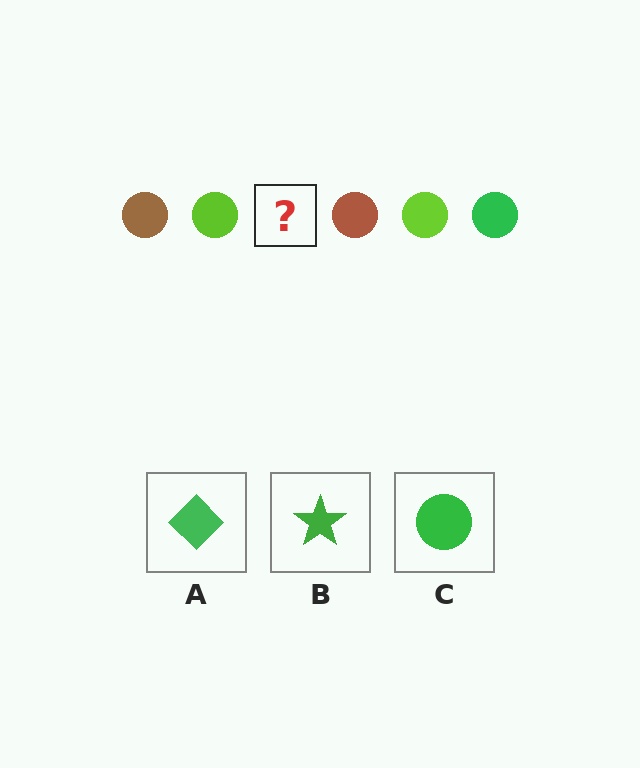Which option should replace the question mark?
Option C.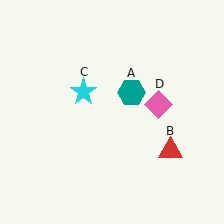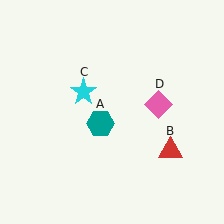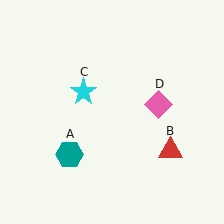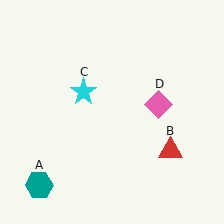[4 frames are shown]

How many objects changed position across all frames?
1 object changed position: teal hexagon (object A).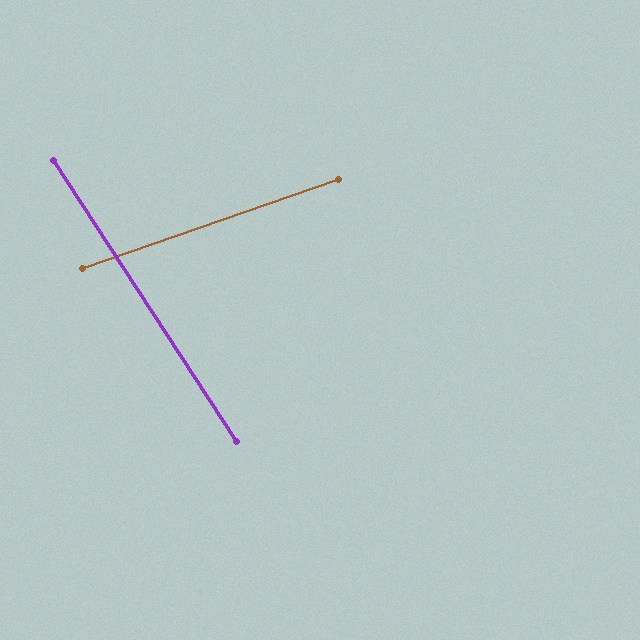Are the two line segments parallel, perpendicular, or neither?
Neither parallel nor perpendicular — they differ by about 76°.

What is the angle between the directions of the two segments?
Approximately 76 degrees.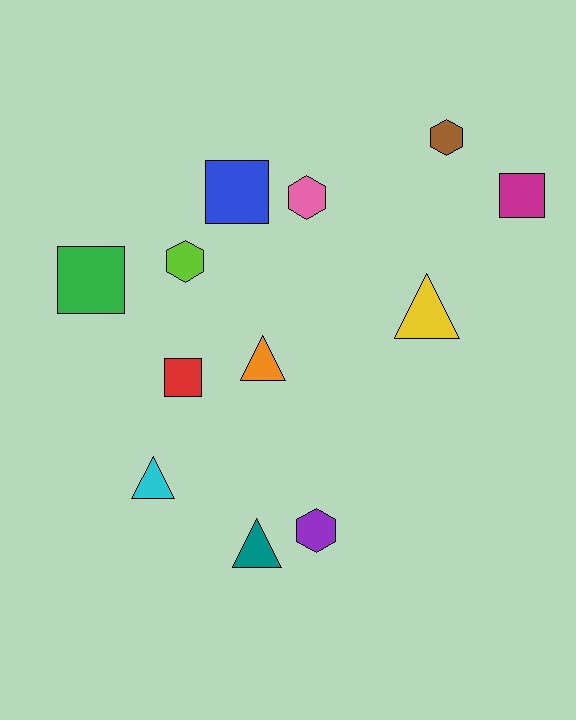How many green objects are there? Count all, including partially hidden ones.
There is 1 green object.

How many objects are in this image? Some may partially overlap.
There are 12 objects.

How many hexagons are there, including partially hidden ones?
There are 4 hexagons.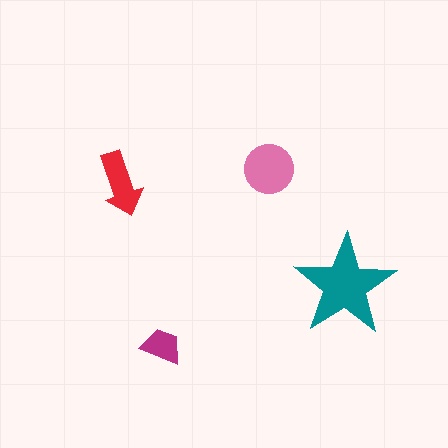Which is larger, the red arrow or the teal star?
The teal star.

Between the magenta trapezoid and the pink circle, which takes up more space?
The pink circle.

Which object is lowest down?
The magenta trapezoid is bottommost.